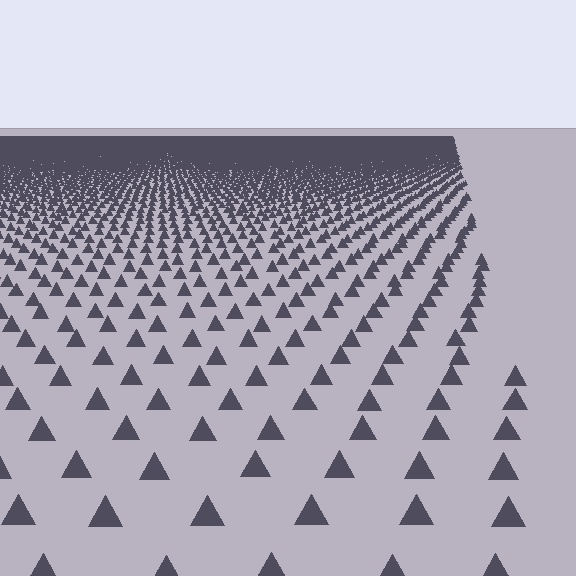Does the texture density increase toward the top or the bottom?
Density increases toward the top.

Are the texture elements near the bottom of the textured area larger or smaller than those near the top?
Larger. Near the bottom, elements are closer to the viewer and appear at a bigger on-screen size.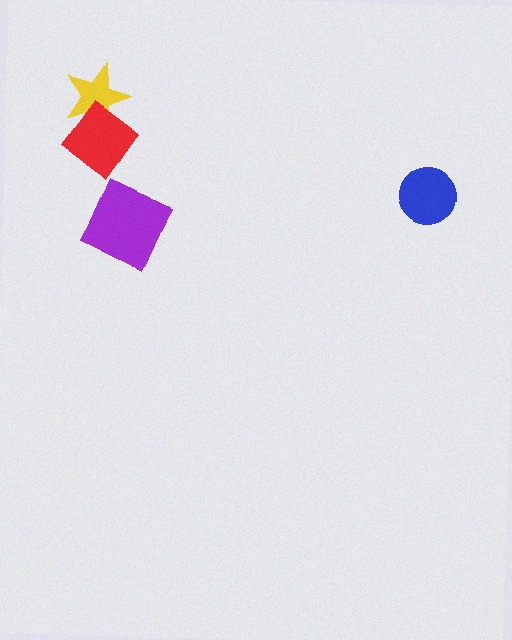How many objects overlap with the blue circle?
0 objects overlap with the blue circle.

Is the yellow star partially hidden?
Yes, it is partially covered by another shape.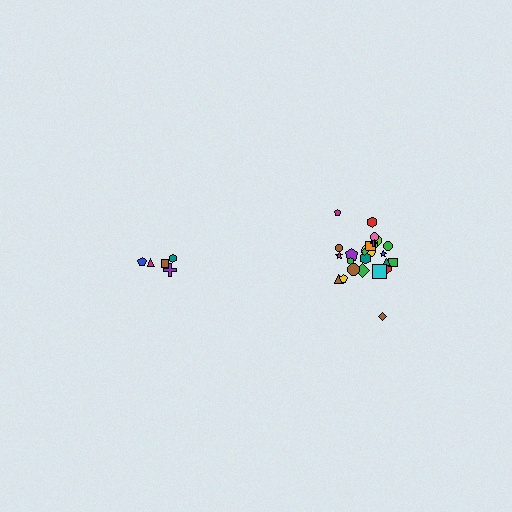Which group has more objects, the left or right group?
The right group.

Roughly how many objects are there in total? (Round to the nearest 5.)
Roughly 30 objects in total.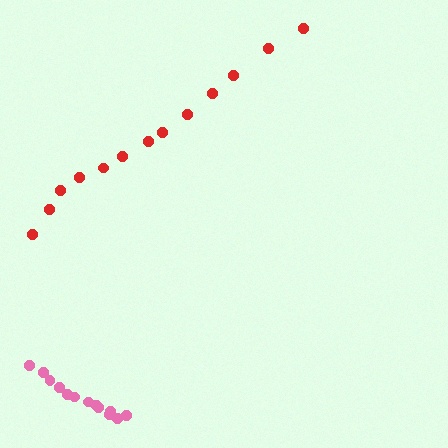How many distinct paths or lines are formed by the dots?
There are 2 distinct paths.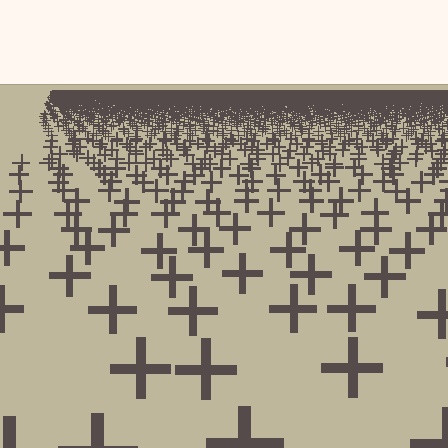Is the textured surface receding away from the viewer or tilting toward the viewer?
The surface is receding away from the viewer. Texture elements get smaller and denser toward the top.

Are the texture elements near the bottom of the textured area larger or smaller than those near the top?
Larger. Near the bottom, elements are closer to the viewer and appear at a bigger on-screen size.